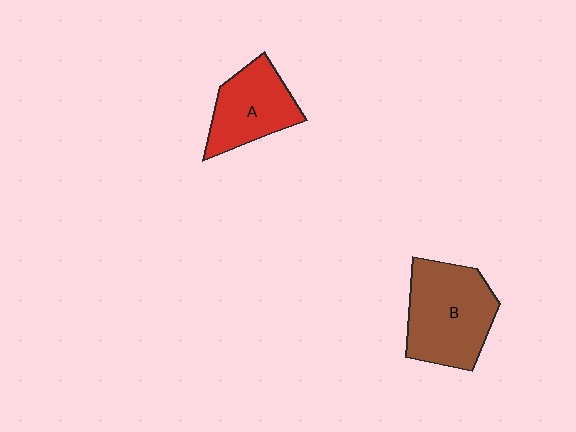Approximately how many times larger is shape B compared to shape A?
Approximately 1.4 times.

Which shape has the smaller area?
Shape A (red).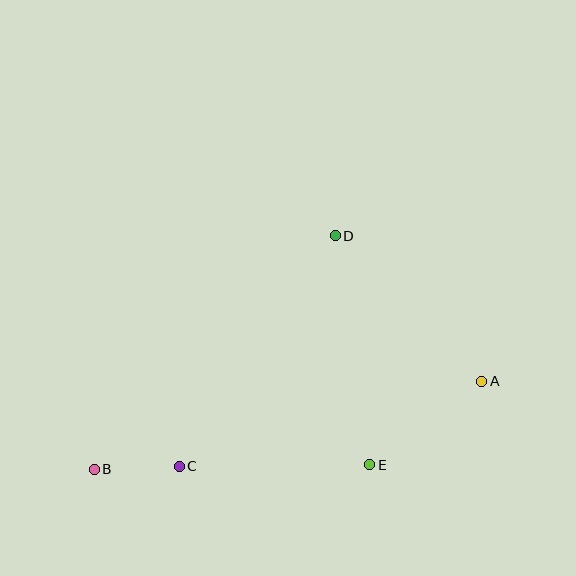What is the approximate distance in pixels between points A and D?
The distance between A and D is approximately 206 pixels.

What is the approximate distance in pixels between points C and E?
The distance between C and E is approximately 191 pixels.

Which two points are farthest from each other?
Points A and B are farthest from each other.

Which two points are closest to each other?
Points B and C are closest to each other.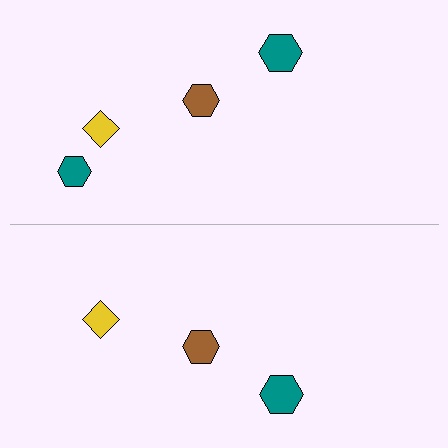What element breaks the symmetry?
A teal hexagon is missing from the bottom side.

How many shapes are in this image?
There are 7 shapes in this image.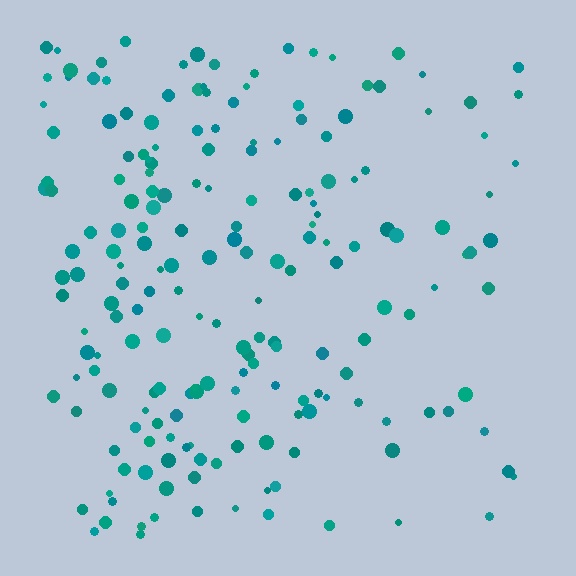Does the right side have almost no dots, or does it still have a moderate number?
Still a moderate number, just noticeably fewer than the left.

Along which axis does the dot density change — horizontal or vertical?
Horizontal.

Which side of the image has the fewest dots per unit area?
The right.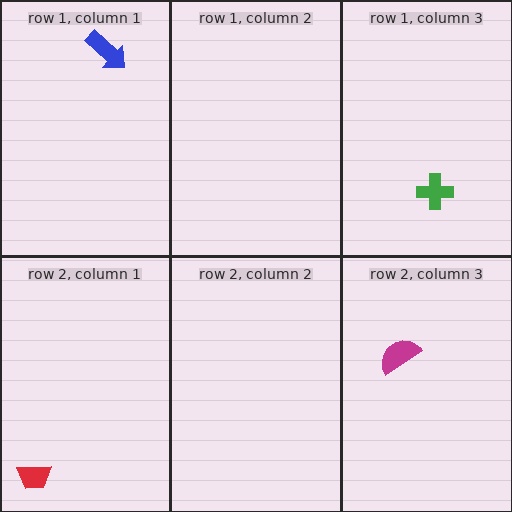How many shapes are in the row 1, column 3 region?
1.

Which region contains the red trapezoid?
The row 2, column 1 region.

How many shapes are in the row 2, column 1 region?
1.